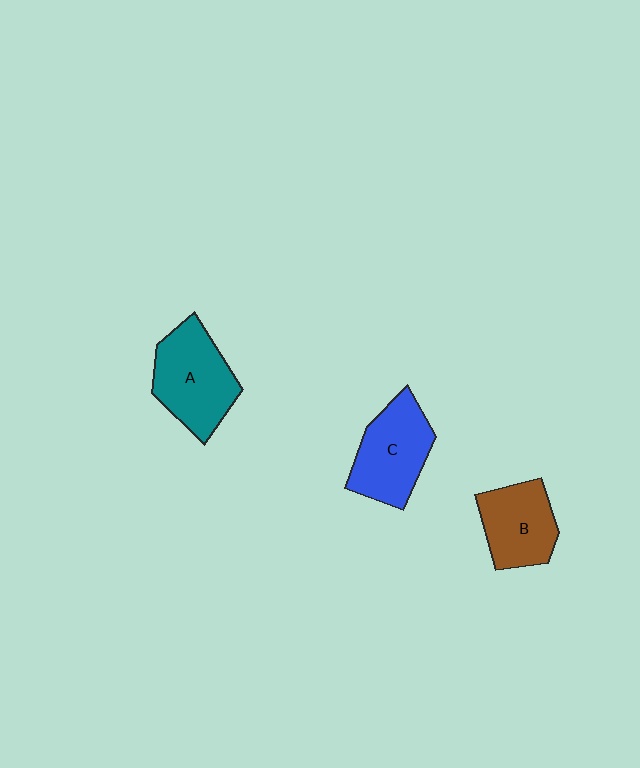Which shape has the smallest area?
Shape B (brown).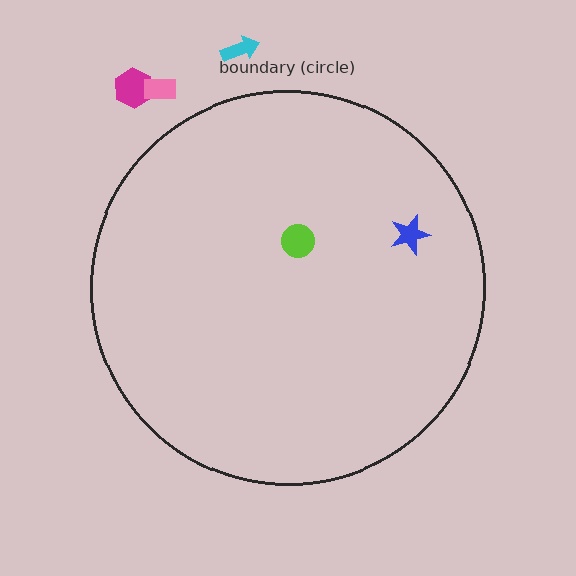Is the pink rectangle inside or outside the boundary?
Outside.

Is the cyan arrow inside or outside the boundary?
Outside.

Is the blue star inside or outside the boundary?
Inside.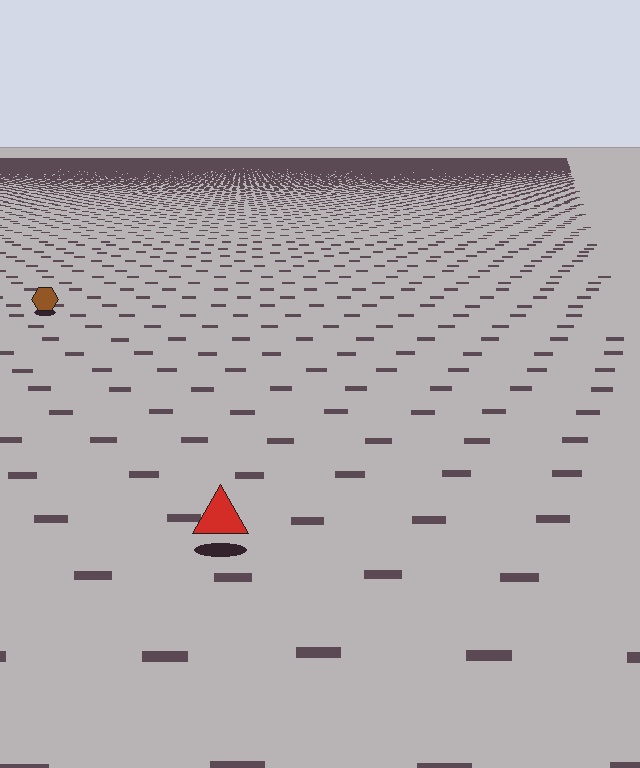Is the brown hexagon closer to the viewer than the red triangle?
No. The red triangle is closer — you can tell from the texture gradient: the ground texture is coarser near it.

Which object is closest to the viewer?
The red triangle is closest. The texture marks near it are larger and more spread out.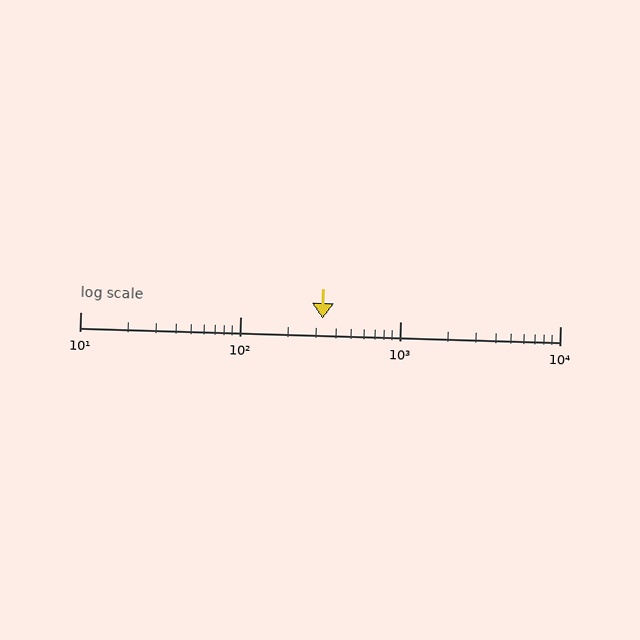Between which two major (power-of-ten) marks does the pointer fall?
The pointer is between 100 and 1000.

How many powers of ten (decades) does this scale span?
The scale spans 3 decades, from 10 to 10000.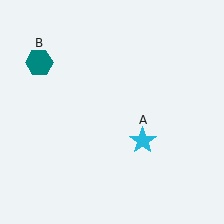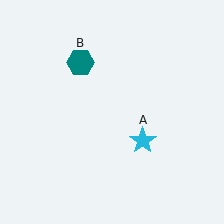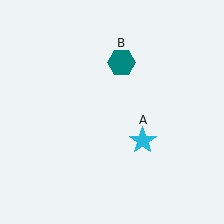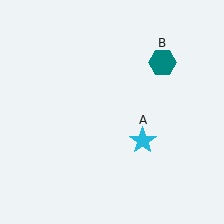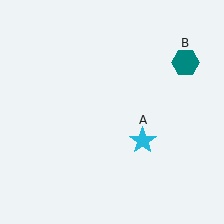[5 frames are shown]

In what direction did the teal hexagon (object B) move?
The teal hexagon (object B) moved right.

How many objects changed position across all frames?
1 object changed position: teal hexagon (object B).